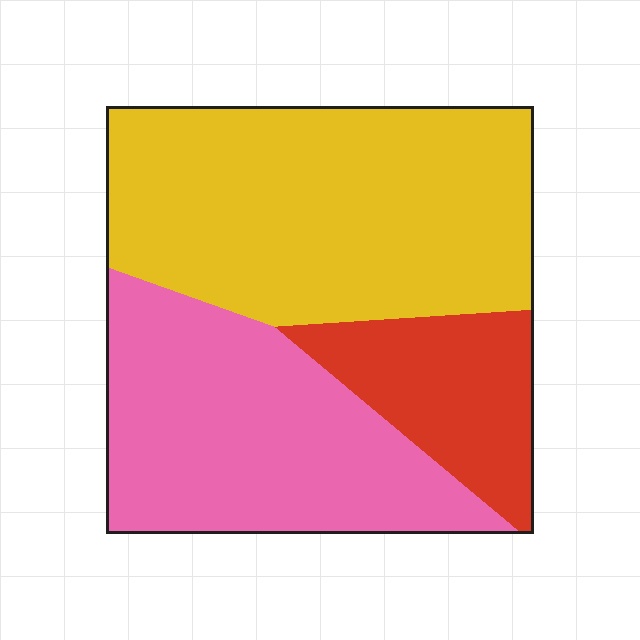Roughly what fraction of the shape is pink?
Pink covers around 35% of the shape.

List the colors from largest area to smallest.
From largest to smallest: yellow, pink, red.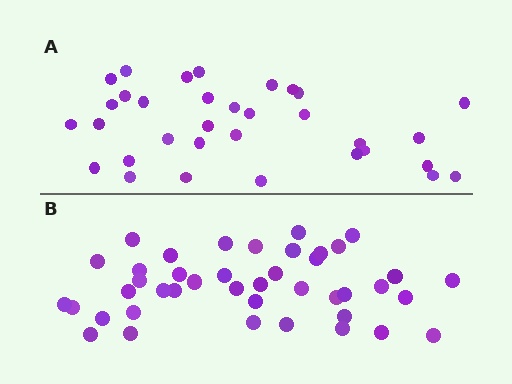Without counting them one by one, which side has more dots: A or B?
Region B (the bottom region) has more dots.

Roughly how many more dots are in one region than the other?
Region B has roughly 8 or so more dots than region A.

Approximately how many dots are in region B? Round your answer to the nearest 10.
About 40 dots. (The exact count is 42, which rounds to 40.)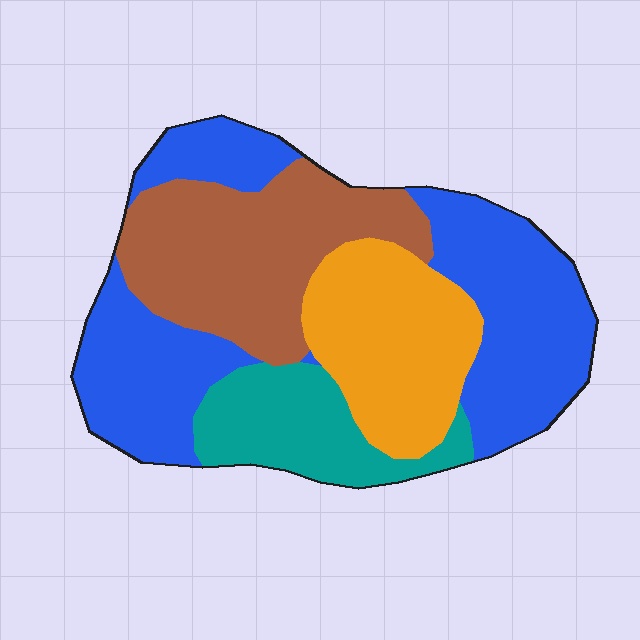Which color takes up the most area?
Blue, at roughly 40%.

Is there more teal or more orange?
Orange.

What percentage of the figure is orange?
Orange covers around 20% of the figure.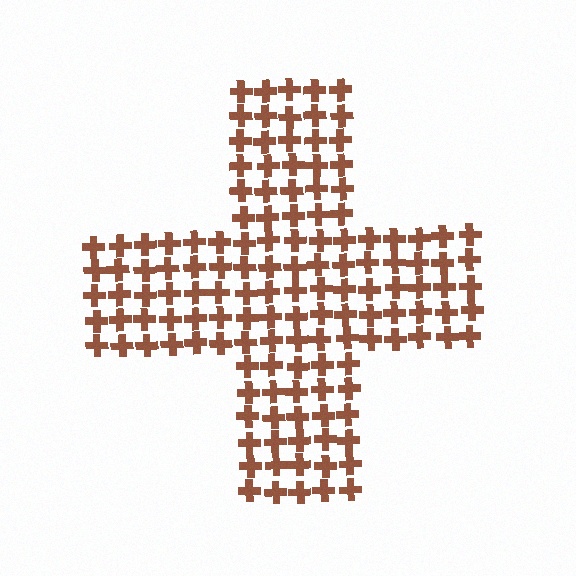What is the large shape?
The large shape is a cross.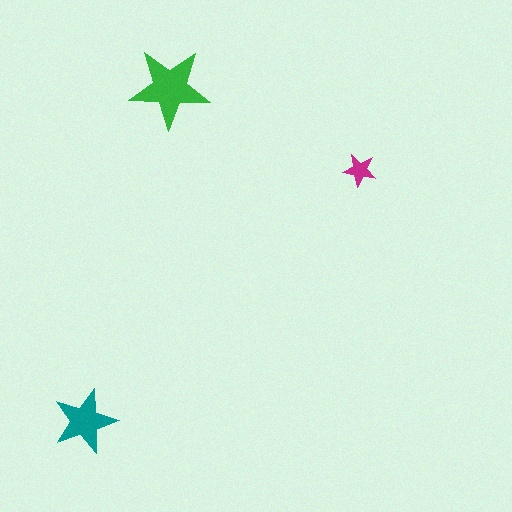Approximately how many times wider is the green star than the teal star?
About 1.5 times wider.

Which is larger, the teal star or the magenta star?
The teal one.